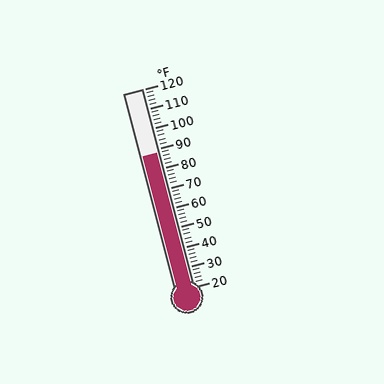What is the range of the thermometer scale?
The thermometer scale ranges from 20°F to 120°F.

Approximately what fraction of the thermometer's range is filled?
The thermometer is filled to approximately 70% of its range.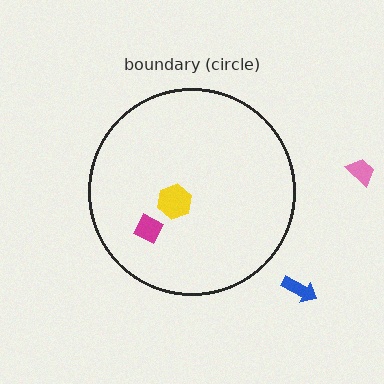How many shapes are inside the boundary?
2 inside, 2 outside.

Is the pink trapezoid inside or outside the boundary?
Outside.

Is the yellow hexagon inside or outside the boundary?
Inside.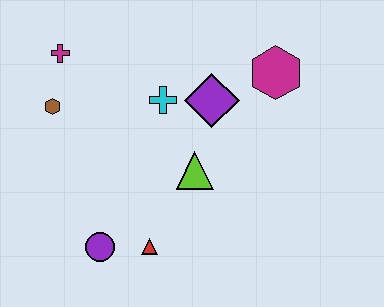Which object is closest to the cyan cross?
The purple diamond is closest to the cyan cross.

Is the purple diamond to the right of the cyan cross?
Yes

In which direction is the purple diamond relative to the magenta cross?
The purple diamond is to the right of the magenta cross.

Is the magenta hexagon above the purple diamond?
Yes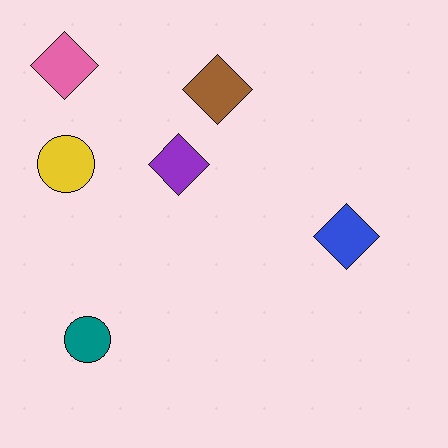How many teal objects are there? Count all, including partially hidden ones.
There is 1 teal object.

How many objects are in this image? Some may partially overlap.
There are 6 objects.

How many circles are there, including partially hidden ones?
There are 2 circles.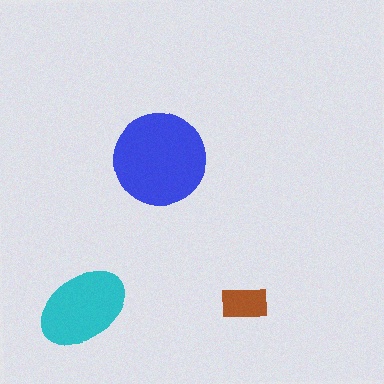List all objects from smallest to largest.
The brown rectangle, the cyan ellipse, the blue circle.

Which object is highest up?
The blue circle is topmost.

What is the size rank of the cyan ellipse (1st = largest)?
2nd.